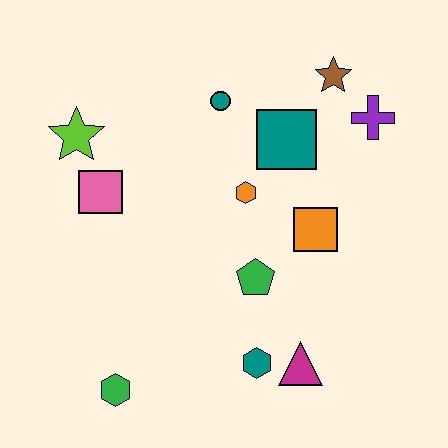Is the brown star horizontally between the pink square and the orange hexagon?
No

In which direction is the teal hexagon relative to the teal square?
The teal hexagon is below the teal square.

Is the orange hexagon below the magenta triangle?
No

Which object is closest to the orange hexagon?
The teal square is closest to the orange hexagon.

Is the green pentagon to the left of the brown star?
Yes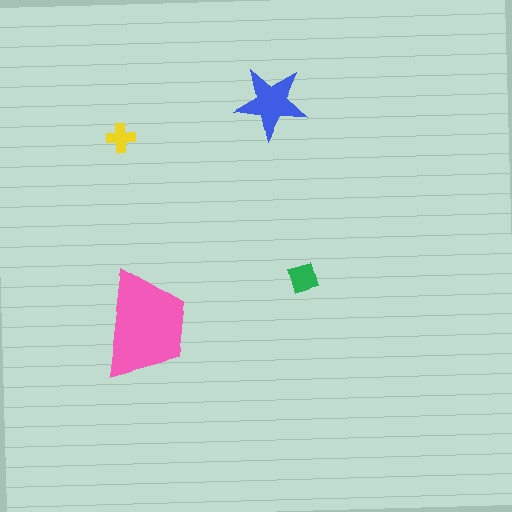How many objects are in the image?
There are 4 objects in the image.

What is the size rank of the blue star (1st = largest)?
2nd.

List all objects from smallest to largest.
The yellow cross, the green diamond, the blue star, the pink trapezoid.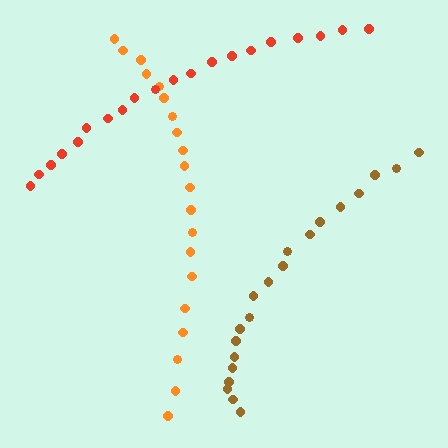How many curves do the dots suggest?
There are 3 distinct paths.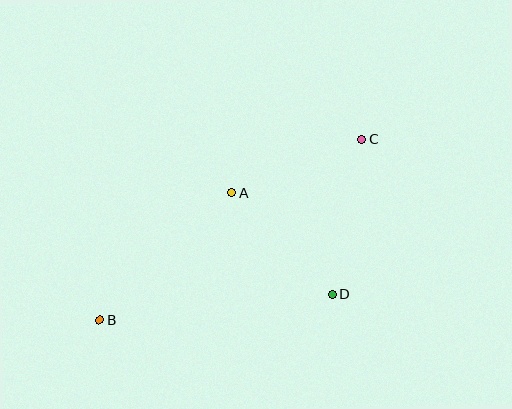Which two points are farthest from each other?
Points B and C are farthest from each other.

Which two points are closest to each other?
Points A and C are closest to each other.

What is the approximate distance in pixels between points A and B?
The distance between A and B is approximately 183 pixels.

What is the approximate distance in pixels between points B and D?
The distance between B and D is approximately 234 pixels.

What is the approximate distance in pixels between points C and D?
The distance between C and D is approximately 157 pixels.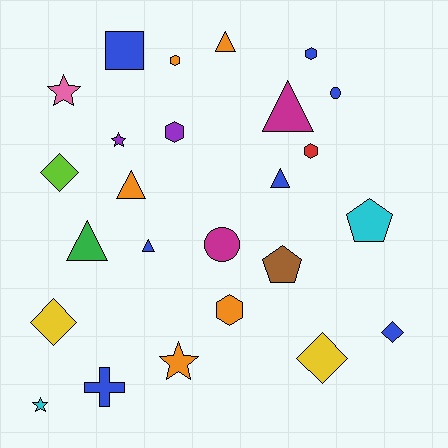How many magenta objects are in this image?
There are 2 magenta objects.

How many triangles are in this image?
There are 6 triangles.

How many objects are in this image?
There are 25 objects.